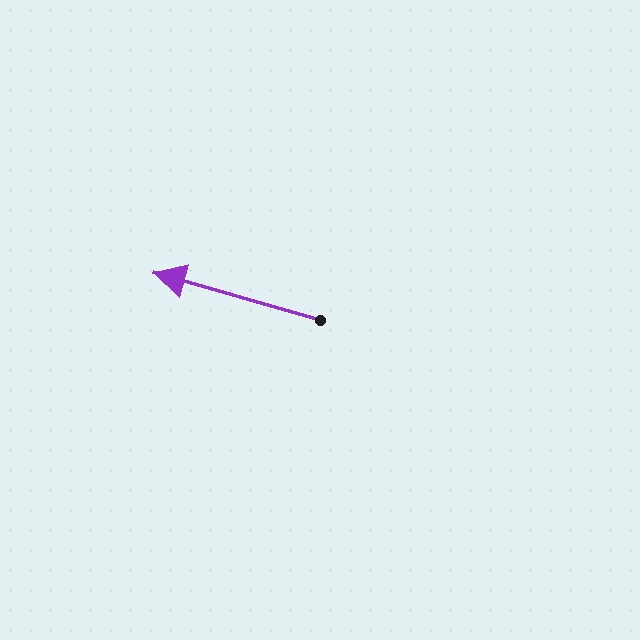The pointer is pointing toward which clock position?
Roughly 10 o'clock.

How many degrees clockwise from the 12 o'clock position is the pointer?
Approximately 286 degrees.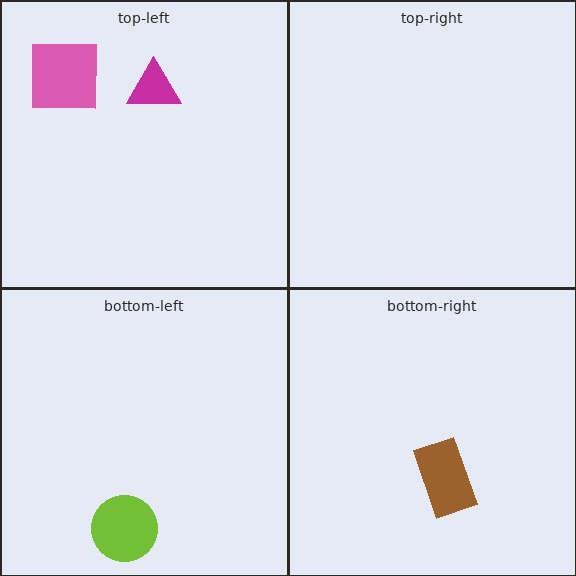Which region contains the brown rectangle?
The bottom-right region.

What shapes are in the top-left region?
The magenta triangle, the pink square.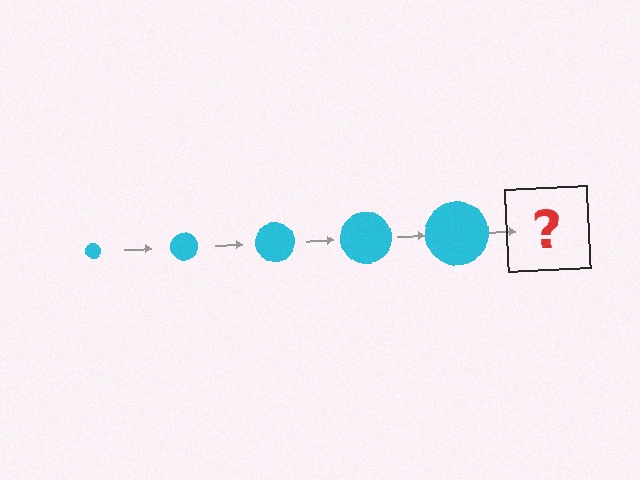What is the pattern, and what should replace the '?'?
The pattern is that the circle gets progressively larger each step. The '?' should be a cyan circle, larger than the previous one.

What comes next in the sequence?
The next element should be a cyan circle, larger than the previous one.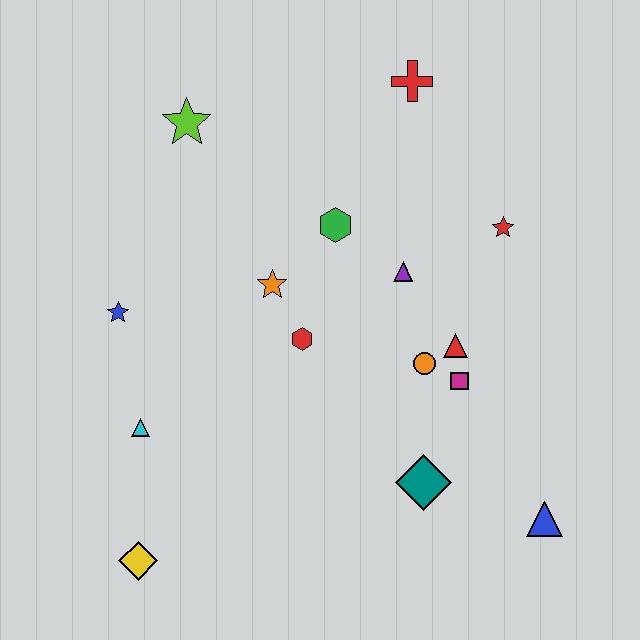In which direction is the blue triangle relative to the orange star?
The blue triangle is to the right of the orange star.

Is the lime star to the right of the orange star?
No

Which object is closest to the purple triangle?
The green hexagon is closest to the purple triangle.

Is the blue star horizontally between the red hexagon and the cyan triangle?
No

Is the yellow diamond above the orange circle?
No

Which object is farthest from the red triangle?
The yellow diamond is farthest from the red triangle.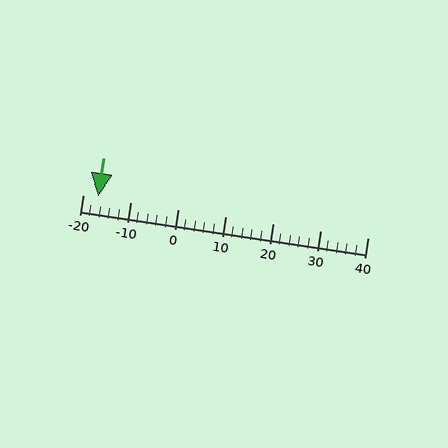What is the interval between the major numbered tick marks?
The major tick marks are spaced 10 units apart.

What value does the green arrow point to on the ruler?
The green arrow points to approximately -17.